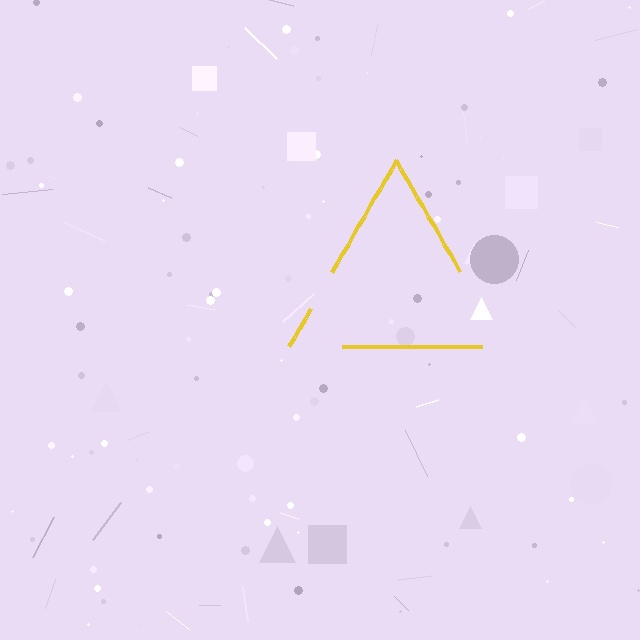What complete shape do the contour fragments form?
The contour fragments form a triangle.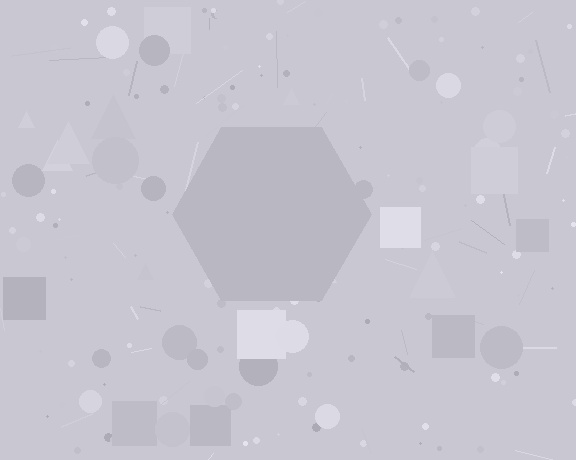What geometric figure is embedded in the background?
A hexagon is embedded in the background.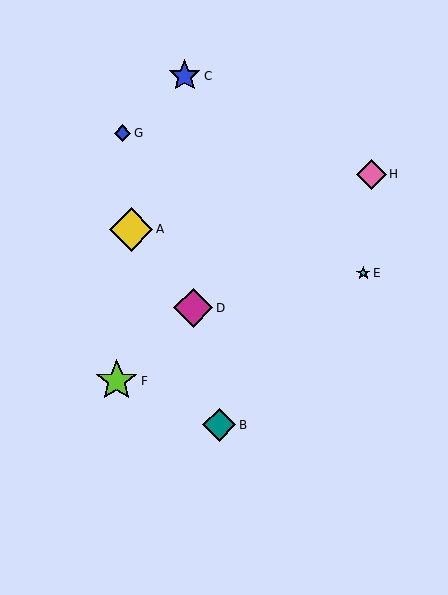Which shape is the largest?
The yellow diamond (labeled A) is the largest.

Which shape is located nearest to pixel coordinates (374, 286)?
The cyan star (labeled E) at (363, 273) is nearest to that location.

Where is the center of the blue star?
The center of the blue star is at (185, 76).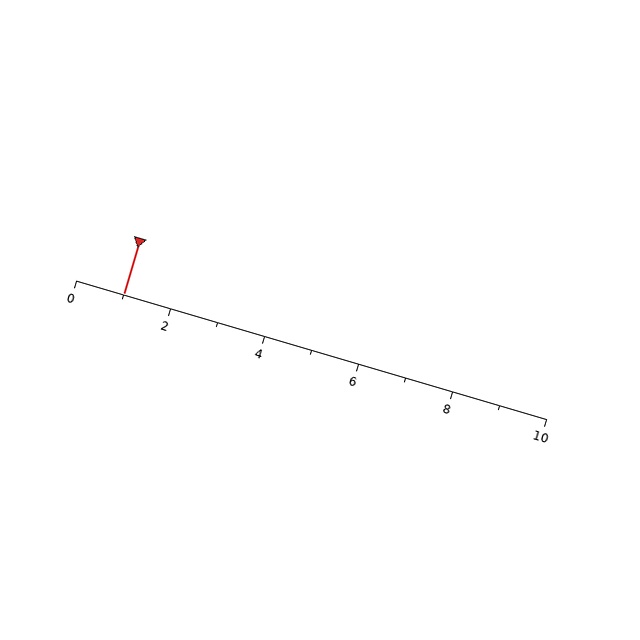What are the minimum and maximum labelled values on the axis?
The axis runs from 0 to 10.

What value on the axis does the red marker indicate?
The marker indicates approximately 1.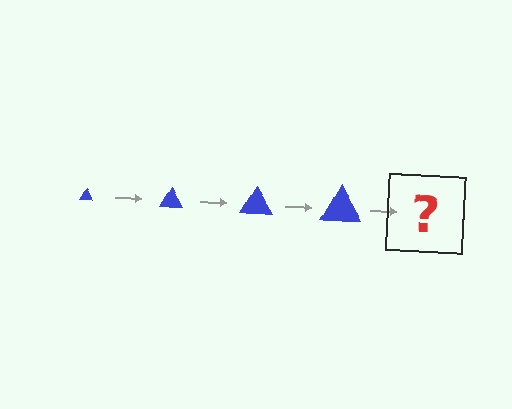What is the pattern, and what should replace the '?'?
The pattern is that the triangle gets progressively larger each step. The '?' should be a blue triangle, larger than the previous one.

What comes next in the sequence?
The next element should be a blue triangle, larger than the previous one.